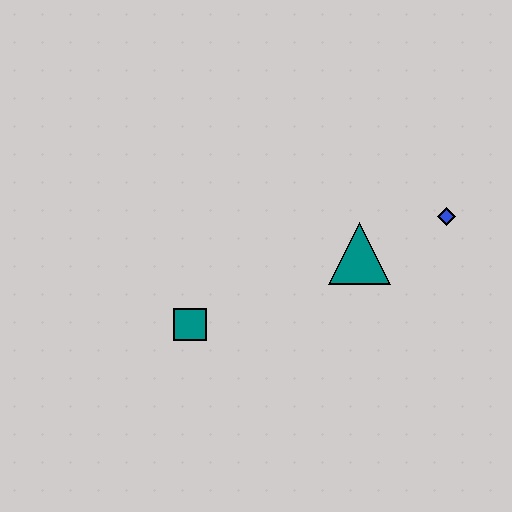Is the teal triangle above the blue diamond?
No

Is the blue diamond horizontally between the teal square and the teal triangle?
No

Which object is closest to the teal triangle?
The blue diamond is closest to the teal triangle.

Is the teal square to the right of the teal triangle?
No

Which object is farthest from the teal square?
The blue diamond is farthest from the teal square.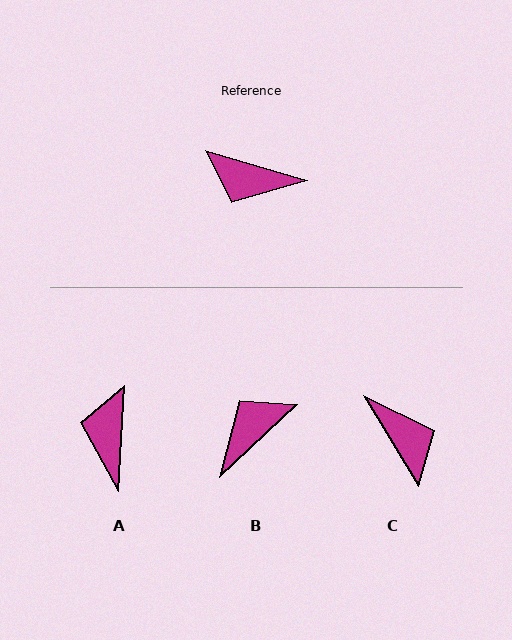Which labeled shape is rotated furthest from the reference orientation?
C, about 137 degrees away.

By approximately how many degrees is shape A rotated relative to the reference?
Approximately 77 degrees clockwise.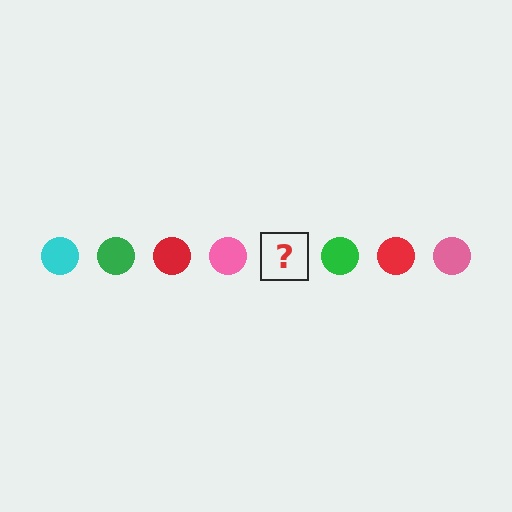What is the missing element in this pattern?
The missing element is a cyan circle.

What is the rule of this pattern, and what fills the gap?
The rule is that the pattern cycles through cyan, green, red, pink circles. The gap should be filled with a cyan circle.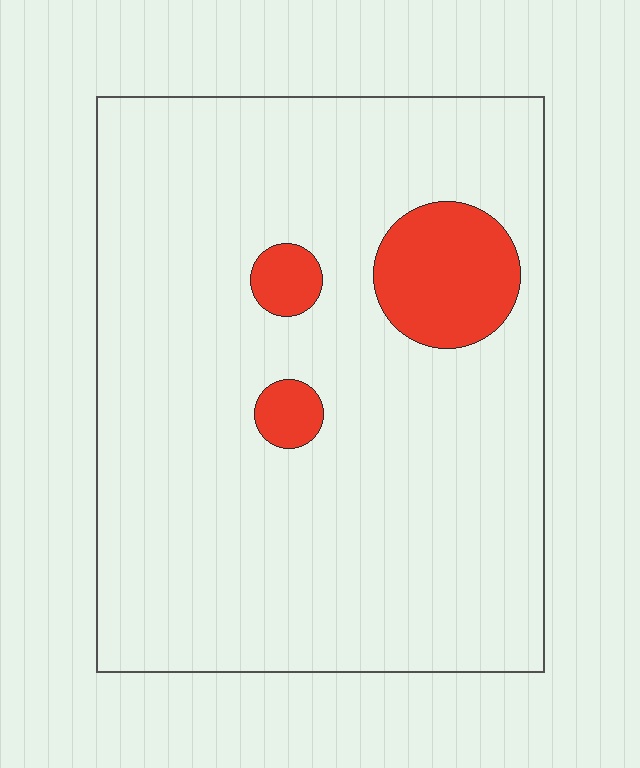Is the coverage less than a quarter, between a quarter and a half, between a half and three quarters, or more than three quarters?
Less than a quarter.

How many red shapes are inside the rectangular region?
3.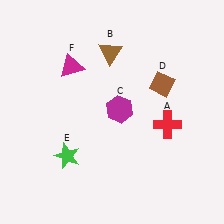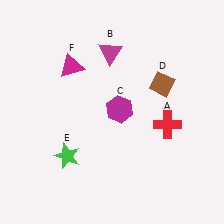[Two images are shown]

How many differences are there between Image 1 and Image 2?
There is 1 difference between the two images.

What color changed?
The triangle (B) changed from brown in Image 1 to magenta in Image 2.